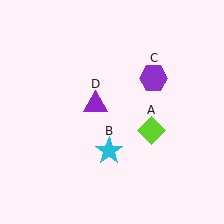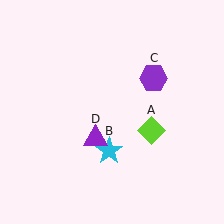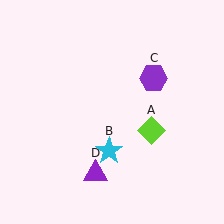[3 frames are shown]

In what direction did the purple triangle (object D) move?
The purple triangle (object D) moved down.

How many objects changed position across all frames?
1 object changed position: purple triangle (object D).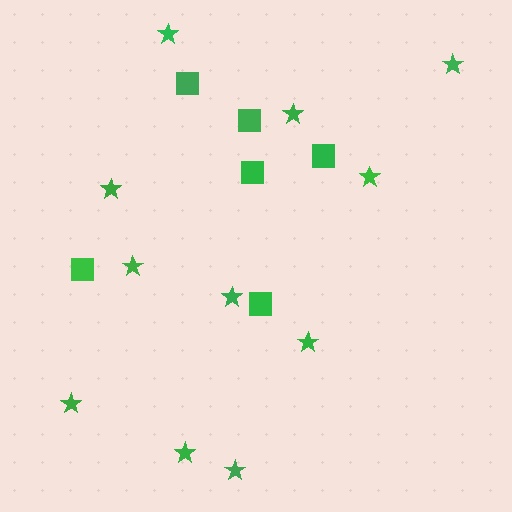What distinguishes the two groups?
There are 2 groups: one group of stars (11) and one group of squares (6).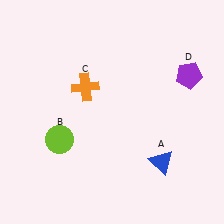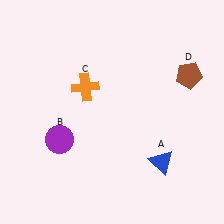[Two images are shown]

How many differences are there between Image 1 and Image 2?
There are 2 differences between the two images.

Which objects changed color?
B changed from lime to purple. D changed from purple to brown.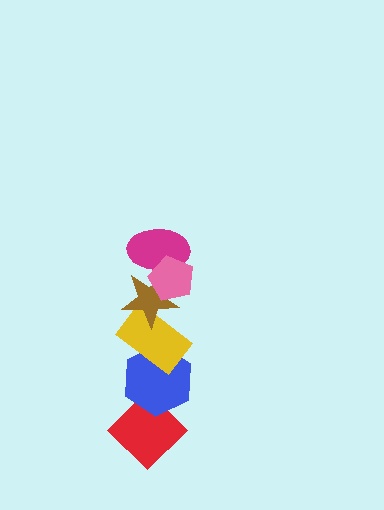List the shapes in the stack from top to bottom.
From top to bottom: the pink pentagon, the magenta ellipse, the brown star, the yellow rectangle, the blue hexagon, the red diamond.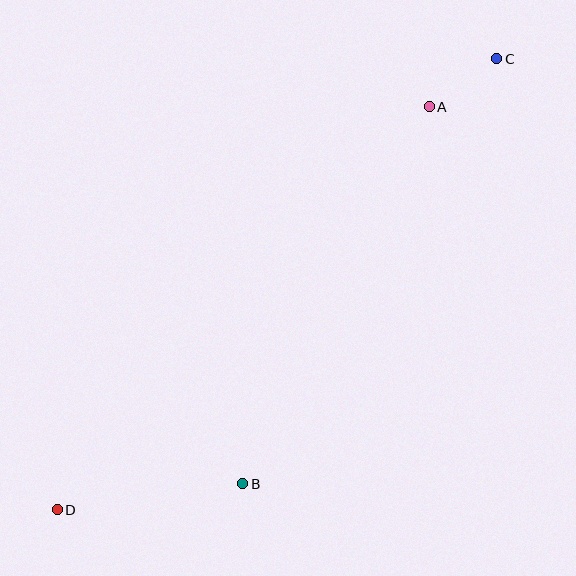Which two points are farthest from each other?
Points C and D are farthest from each other.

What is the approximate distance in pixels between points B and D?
The distance between B and D is approximately 187 pixels.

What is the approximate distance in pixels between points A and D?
The distance between A and D is approximately 548 pixels.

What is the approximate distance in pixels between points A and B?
The distance between A and B is approximately 421 pixels.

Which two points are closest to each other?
Points A and C are closest to each other.